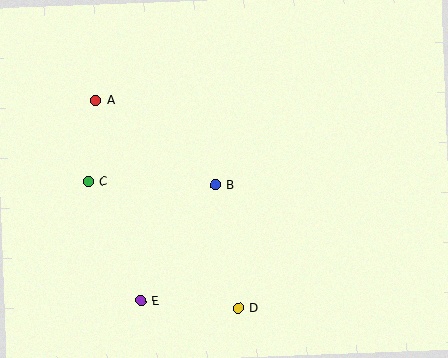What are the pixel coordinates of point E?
Point E is at (141, 301).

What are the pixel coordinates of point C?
Point C is at (88, 182).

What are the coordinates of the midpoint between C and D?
The midpoint between C and D is at (163, 245).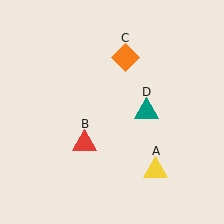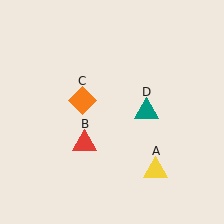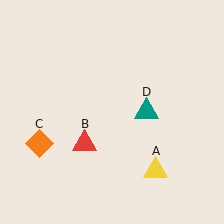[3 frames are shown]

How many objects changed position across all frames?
1 object changed position: orange diamond (object C).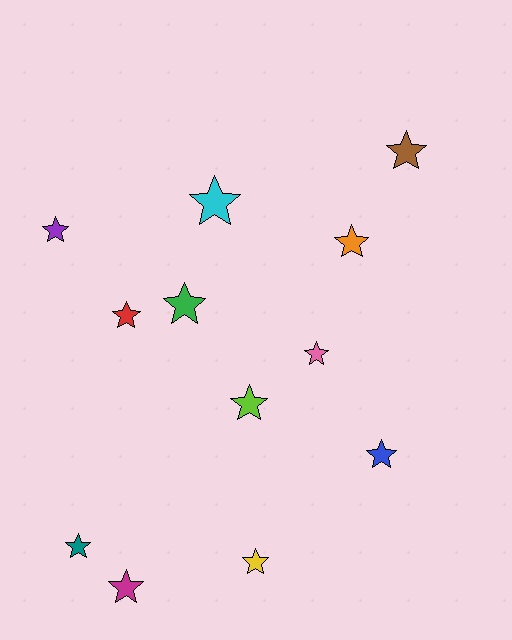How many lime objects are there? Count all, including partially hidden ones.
There is 1 lime object.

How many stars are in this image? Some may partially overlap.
There are 12 stars.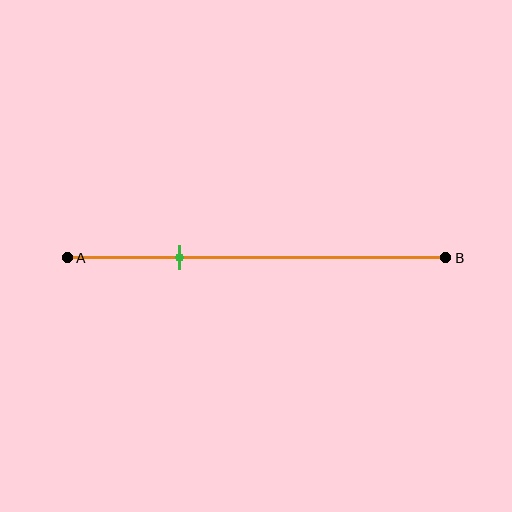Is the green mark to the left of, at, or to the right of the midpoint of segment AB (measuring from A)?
The green mark is to the left of the midpoint of segment AB.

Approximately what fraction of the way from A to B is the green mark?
The green mark is approximately 30% of the way from A to B.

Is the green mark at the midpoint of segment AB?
No, the mark is at about 30% from A, not at the 50% midpoint.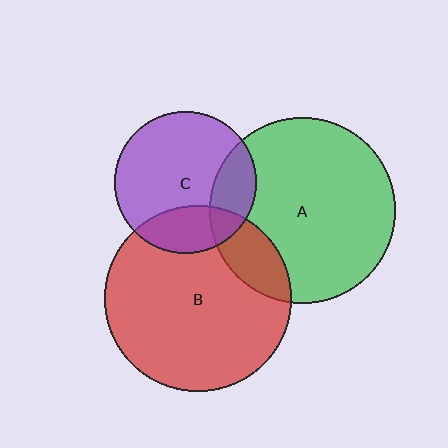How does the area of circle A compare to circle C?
Approximately 1.7 times.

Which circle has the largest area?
Circle B (red).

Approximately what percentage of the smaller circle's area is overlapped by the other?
Approximately 20%.